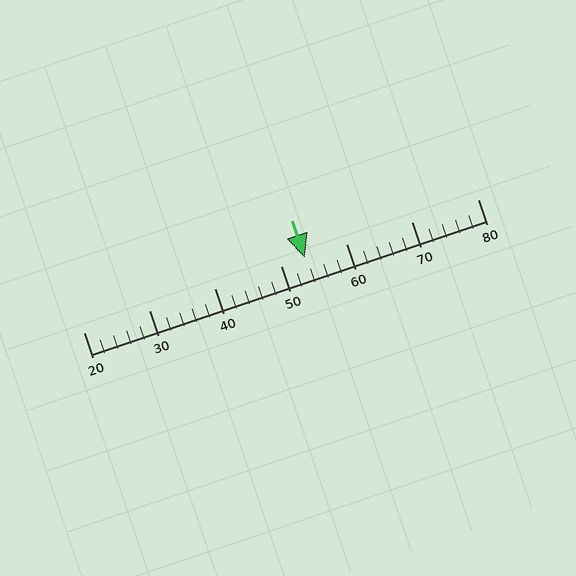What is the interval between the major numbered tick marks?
The major tick marks are spaced 10 units apart.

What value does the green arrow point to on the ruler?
The green arrow points to approximately 54.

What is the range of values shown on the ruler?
The ruler shows values from 20 to 80.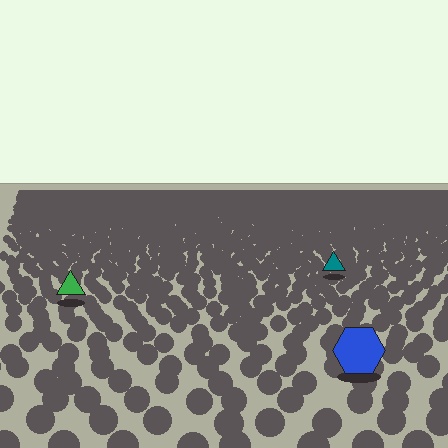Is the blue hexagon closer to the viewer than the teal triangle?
Yes. The blue hexagon is closer — you can tell from the texture gradient: the ground texture is coarser near it.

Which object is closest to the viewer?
The blue hexagon is closest. The texture marks near it are larger and more spread out.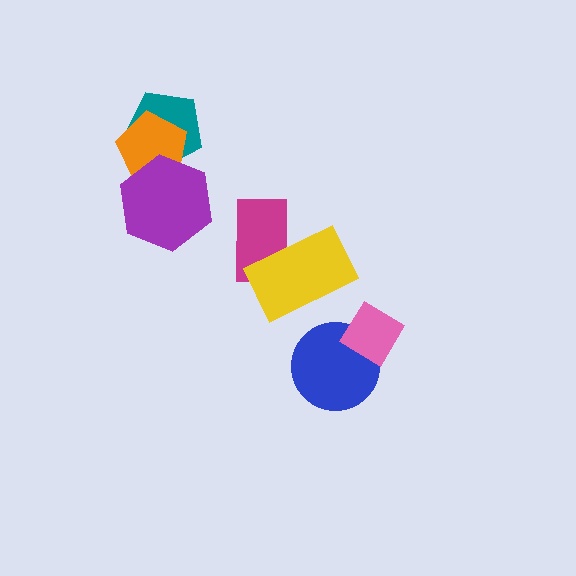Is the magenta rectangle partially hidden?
Yes, it is partially covered by another shape.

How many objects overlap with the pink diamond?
1 object overlaps with the pink diamond.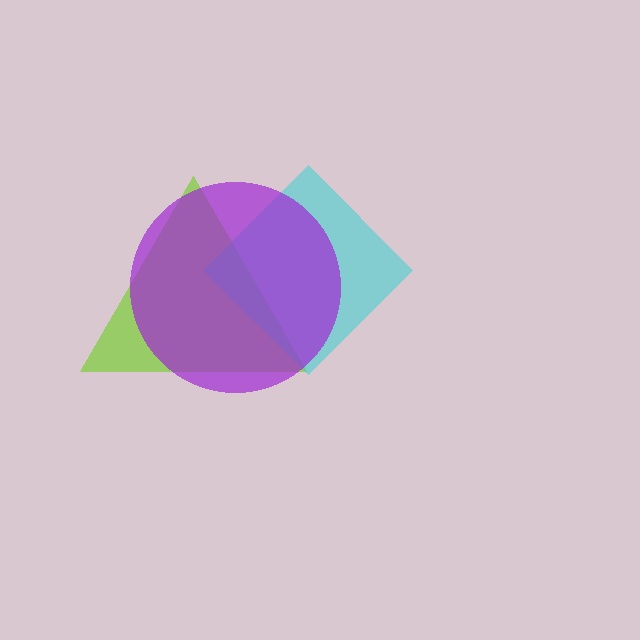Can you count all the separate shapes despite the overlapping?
Yes, there are 3 separate shapes.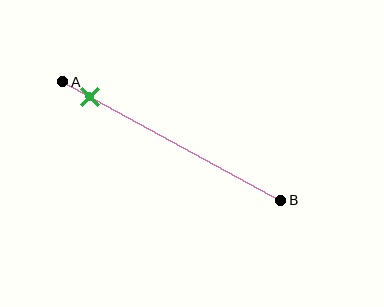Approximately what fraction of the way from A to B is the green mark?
The green mark is approximately 15% of the way from A to B.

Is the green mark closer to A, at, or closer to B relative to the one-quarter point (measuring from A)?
The green mark is closer to point A than the one-quarter point of segment AB.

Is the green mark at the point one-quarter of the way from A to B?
No, the mark is at about 15% from A, not at the 25% one-quarter point.